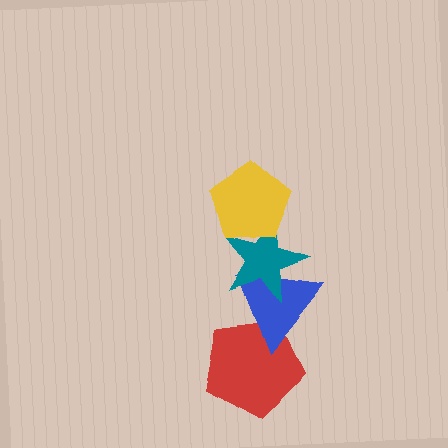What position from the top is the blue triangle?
The blue triangle is 3rd from the top.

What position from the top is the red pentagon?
The red pentagon is 4th from the top.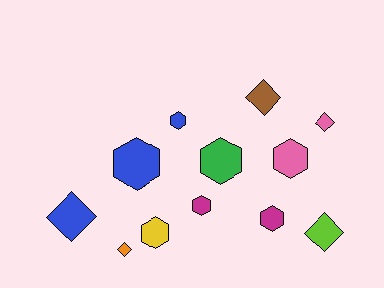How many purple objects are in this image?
There are no purple objects.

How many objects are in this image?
There are 12 objects.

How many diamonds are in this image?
There are 5 diamonds.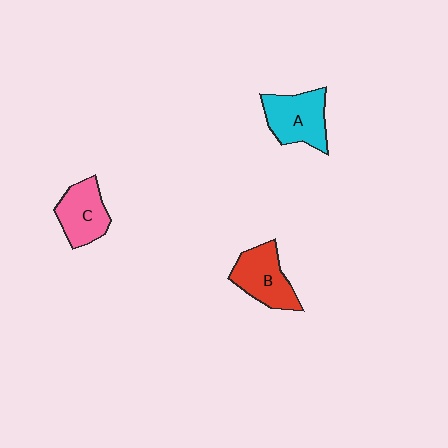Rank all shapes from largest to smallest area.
From largest to smallest: A (cyan), B (red), C (pink).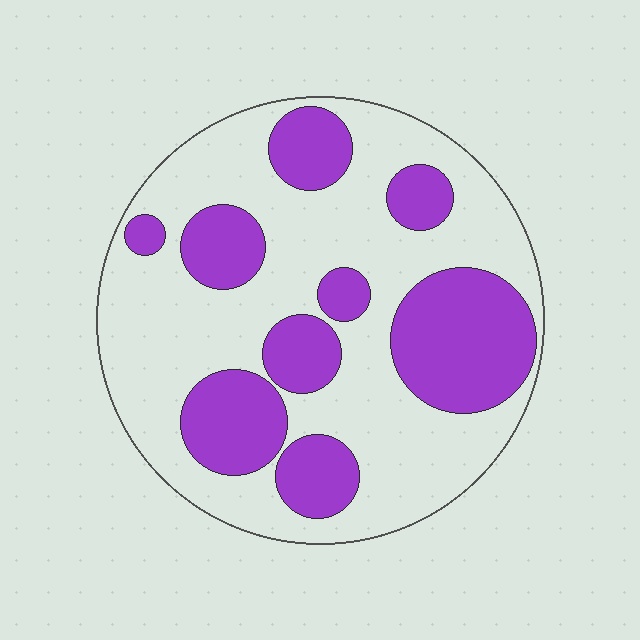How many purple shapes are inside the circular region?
9.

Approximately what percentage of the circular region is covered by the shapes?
Approximately 35%.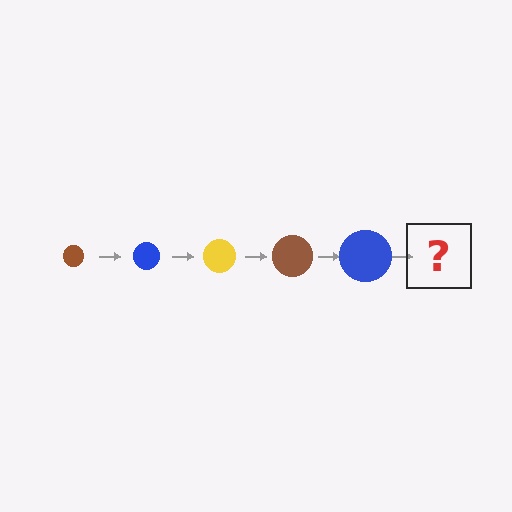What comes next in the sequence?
The next element should be a yellow circle, larger than the previous one.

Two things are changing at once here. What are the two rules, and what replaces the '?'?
The two rules are that the circle grows larger each step and the color cycles through brown, blue, and yellow. The '?' should be a yellow circle, larger than the previous one.